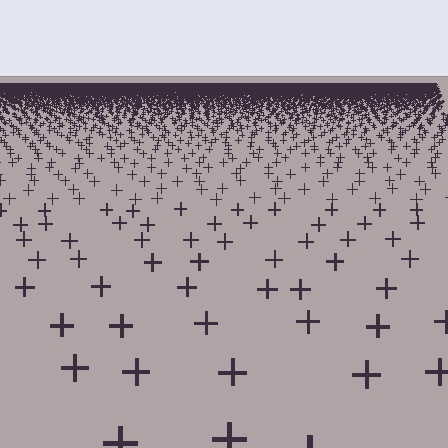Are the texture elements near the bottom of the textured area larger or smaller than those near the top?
Larger. Near the bottom, elements are closer to the viewer and appear at a bigger on-screen size.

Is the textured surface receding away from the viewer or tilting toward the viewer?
The surface is receding away from the viewer. Texture elements get smaller and denser toward the top.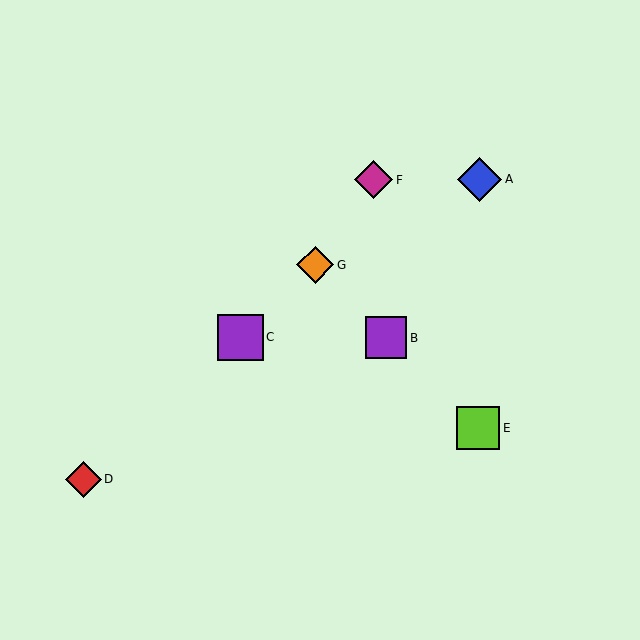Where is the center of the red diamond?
The center of the red diamond is at (84, 479).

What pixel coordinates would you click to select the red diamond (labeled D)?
Click at (84, 479) to select the red diamond D.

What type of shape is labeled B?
Shape B is a purple square.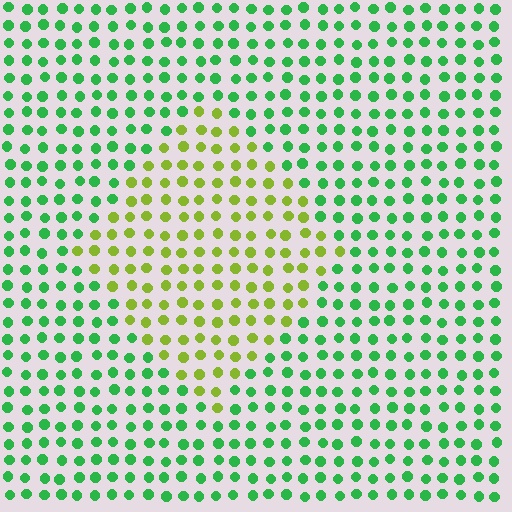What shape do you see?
I see a diamond.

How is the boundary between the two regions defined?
The boundary is defined purely by a slight shift in hue (about 52 degrees). Spacing, size, and orientation are identical on both sides.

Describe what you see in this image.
The image is filled with small green elements in a uniform arrangement. A diamond-shaped region is visible where the elements are tinted to a slightly different hue, forming a subtle color boundary.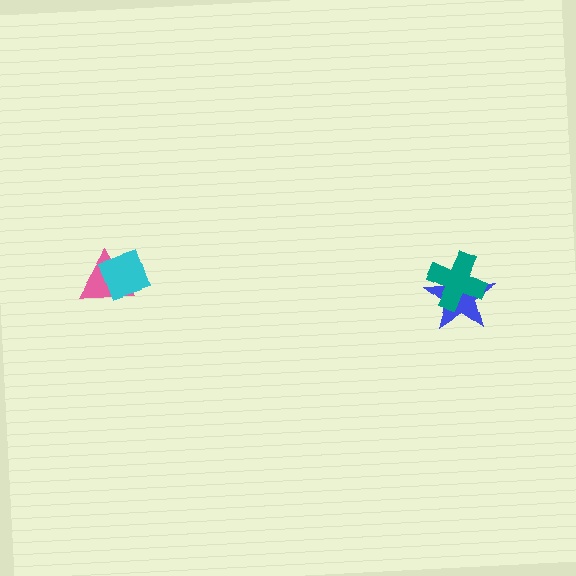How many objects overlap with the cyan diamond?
1 object overlaps with the cyan diamond.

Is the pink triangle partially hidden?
Yes, it is partially covered by another shape.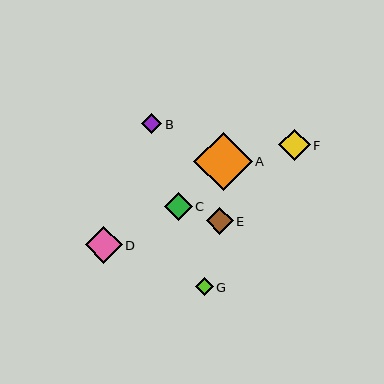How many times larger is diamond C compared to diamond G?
Diamond C is approximately 1.6 times the size of diamond G.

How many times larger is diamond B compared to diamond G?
Diamond B is approximately 1.2 times the size of diamond G.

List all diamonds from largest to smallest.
From largest to smallest: A, D, F, C, E, B, G.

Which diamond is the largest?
Diamond A is the largest with a size of approximately 59 pixels.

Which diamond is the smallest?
Diamond G is the smallest with a size of approximately 17 pixels.